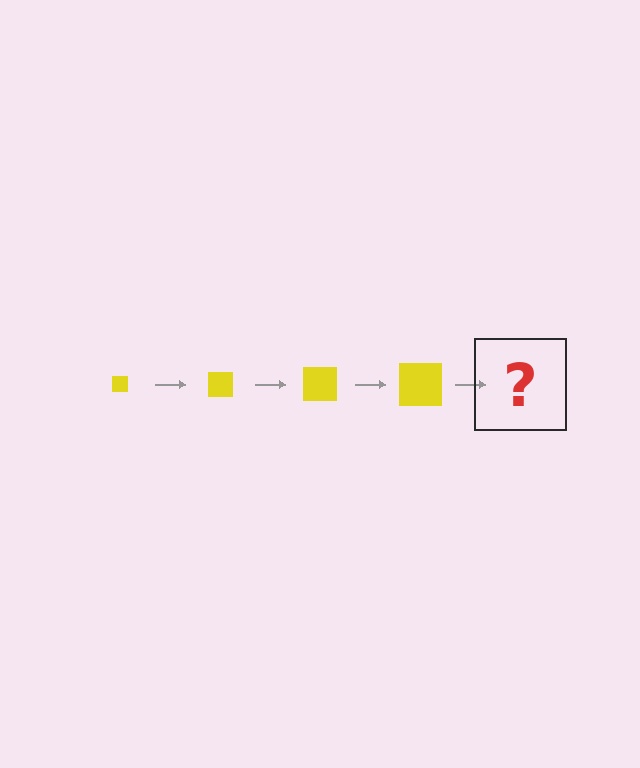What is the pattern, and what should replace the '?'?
The pattern is that the square gets progressively larger each step. The '?' should be a yellow square, larger than the previous one.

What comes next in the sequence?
The next element should be a yellow square, larger than the previous one.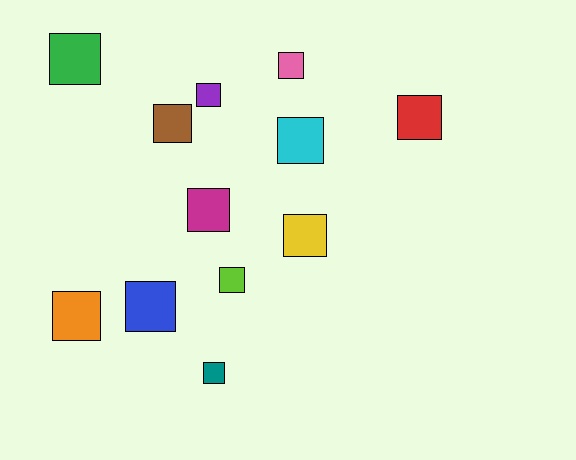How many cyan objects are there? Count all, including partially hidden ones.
There is 1 cyan object.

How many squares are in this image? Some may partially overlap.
There are 12 squares.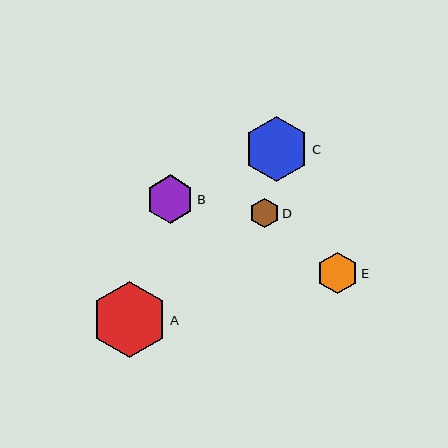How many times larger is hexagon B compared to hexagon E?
Hexagon B is approximately 1.2 times the size of hexagon E.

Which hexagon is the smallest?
Hexagon D is the smallest with a size of approximately 29 pixels.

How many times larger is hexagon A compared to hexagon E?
Hexagon A is approximately 1.9 times the size of hexagon E.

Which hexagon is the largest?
Hexagon A is the largest with a size of approximately 76 pixels.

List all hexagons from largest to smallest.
From largest to smallest: A, C, B, E, D.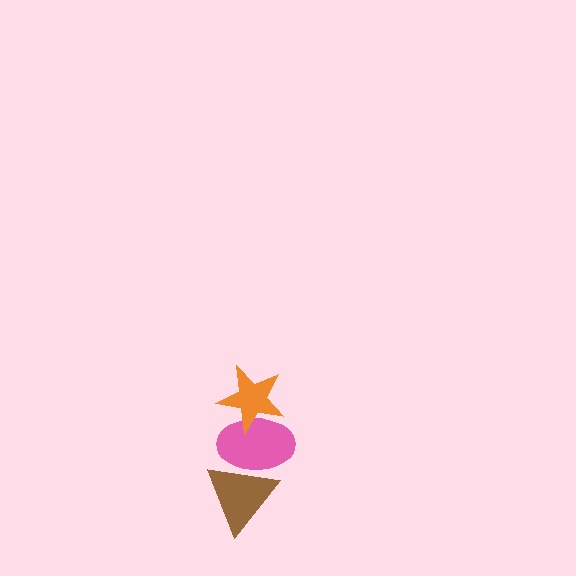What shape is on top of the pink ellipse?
The orange star is on top of the pink ellipse.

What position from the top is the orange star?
The orange star is 1st from the top.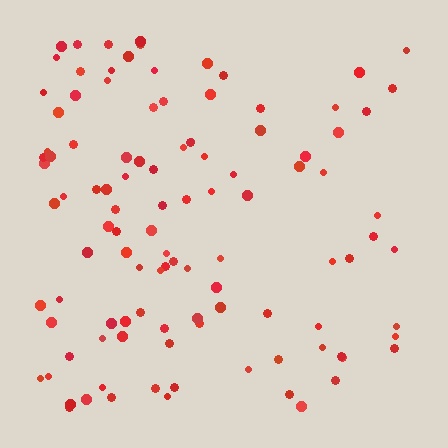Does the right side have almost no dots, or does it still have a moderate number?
Still a moderate number, just noticeably fewer than the left.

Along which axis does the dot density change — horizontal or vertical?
Horizontal.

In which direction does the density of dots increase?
From right to left, with the left side densest.